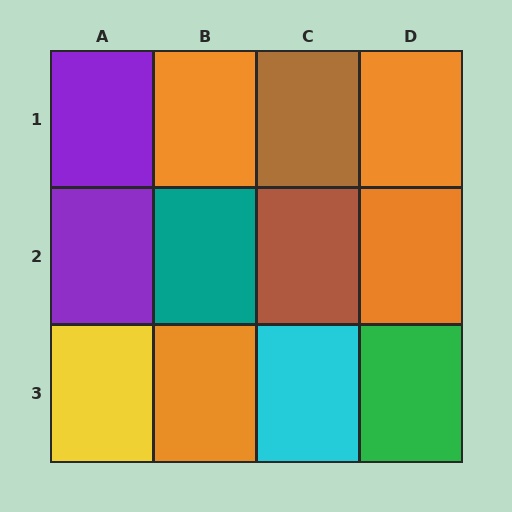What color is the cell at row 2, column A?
Purple.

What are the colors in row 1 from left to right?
Purple, orange, brown, orange.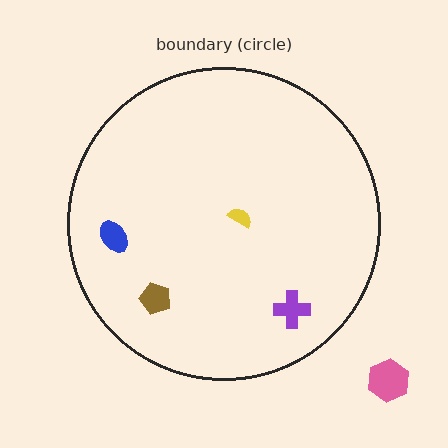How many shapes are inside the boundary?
4 inside, 1 outside.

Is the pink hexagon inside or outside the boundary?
Outside.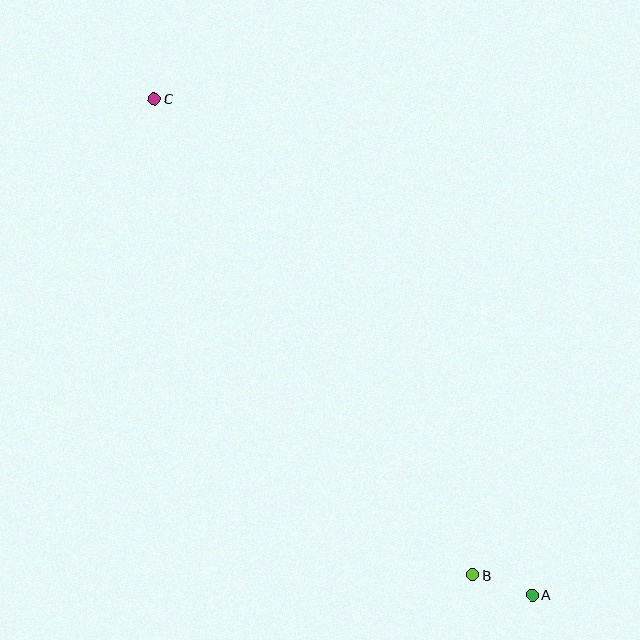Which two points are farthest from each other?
Points A and C are farthest from each other.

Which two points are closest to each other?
Points A and B are closest to each other.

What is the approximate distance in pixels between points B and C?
The distance between B and C is approximately 572 pixels.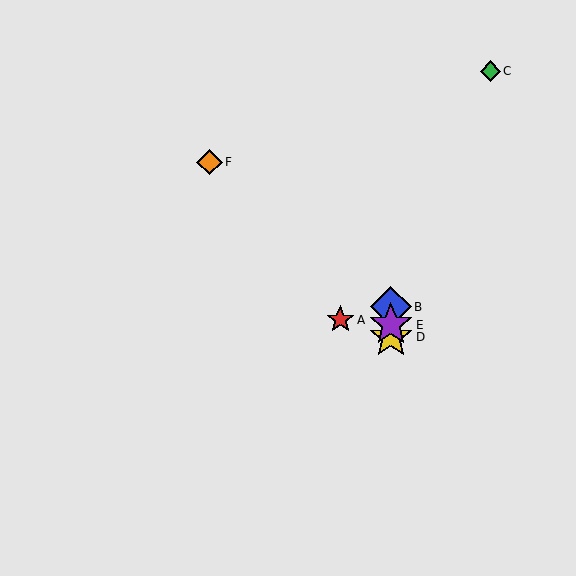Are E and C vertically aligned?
No, E is at x≈391 and C is at x≈490.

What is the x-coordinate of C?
Object C is at x≈490.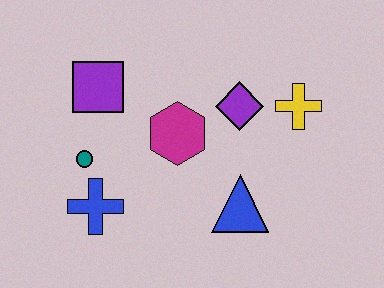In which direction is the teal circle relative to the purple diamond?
The teal circle is to the left of the purple diamond.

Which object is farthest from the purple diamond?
The blue cross is farthest from the purple diamond.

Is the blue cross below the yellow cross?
Yes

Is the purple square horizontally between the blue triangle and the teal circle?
Yes